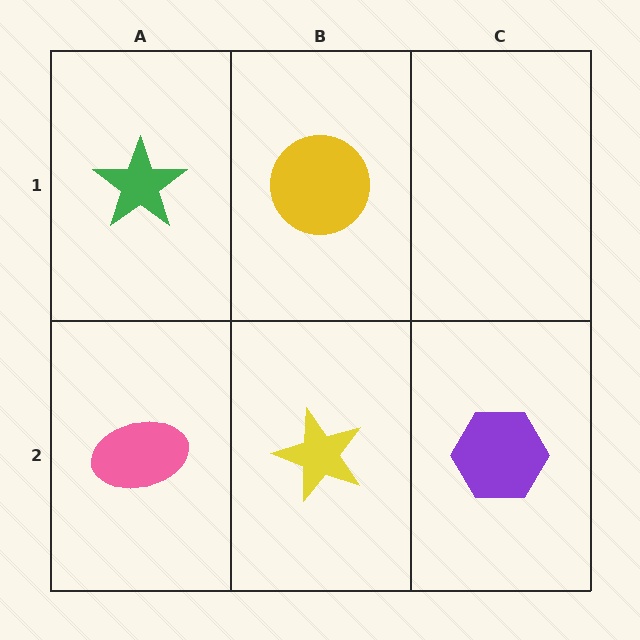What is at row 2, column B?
A yellow star.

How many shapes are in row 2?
3 shapes.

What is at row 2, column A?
A pink ellipse.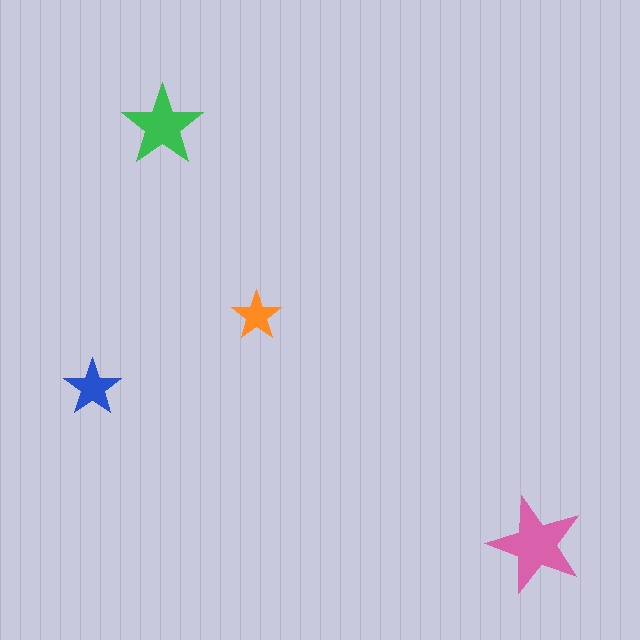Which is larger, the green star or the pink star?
The pink one.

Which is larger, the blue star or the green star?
The green one.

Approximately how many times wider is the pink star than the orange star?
About 2 times wider.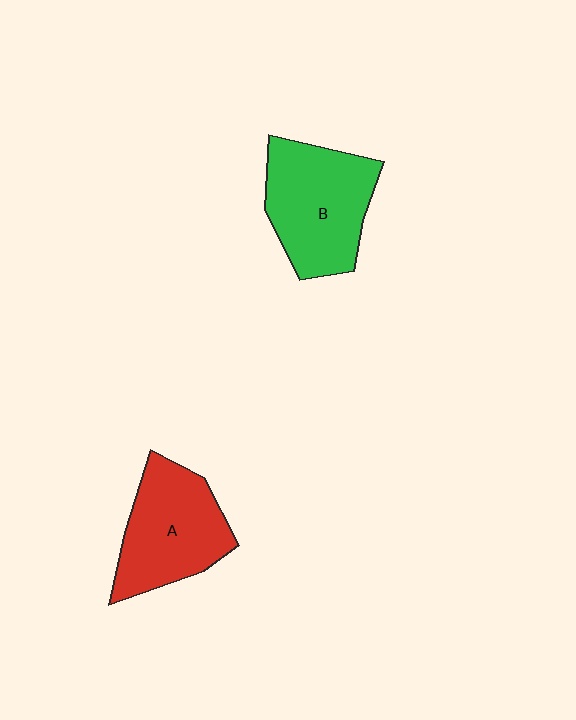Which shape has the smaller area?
Shape A (red).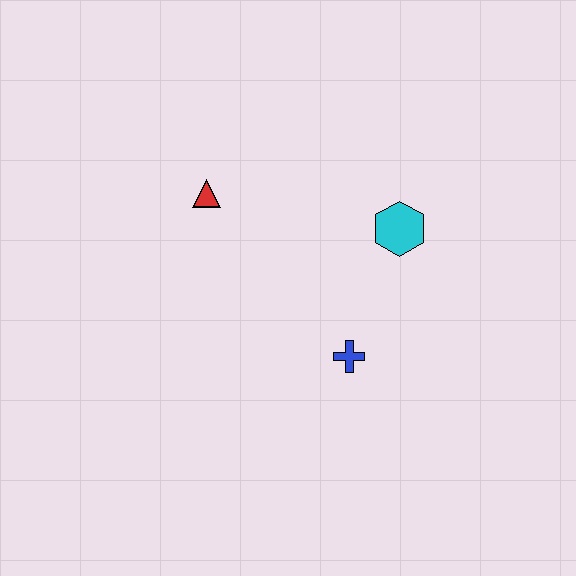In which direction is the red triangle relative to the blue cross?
The red triangle is above the blue cross.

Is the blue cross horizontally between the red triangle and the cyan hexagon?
Yes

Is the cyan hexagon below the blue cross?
No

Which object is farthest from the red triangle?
The blue cross is farthest from the red triangle.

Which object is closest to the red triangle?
The cyan hexagon is closest to the red triangle.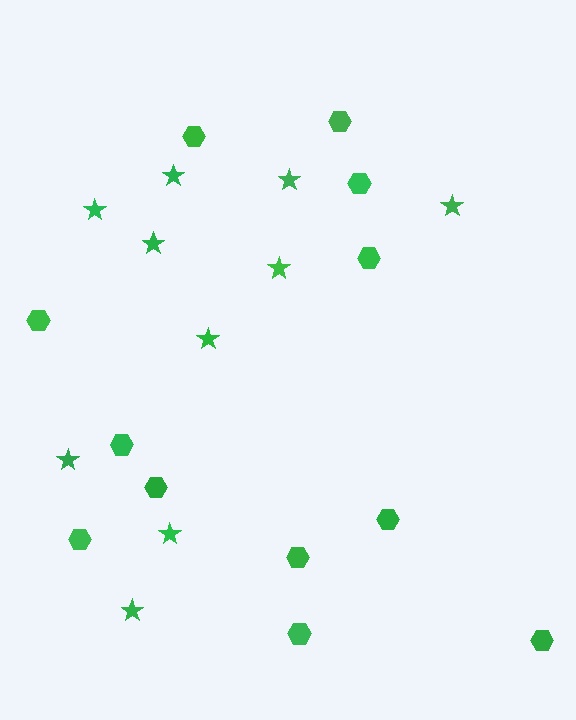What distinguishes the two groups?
There are 2 groups: one group of stars (10) and one group of hexagons (12).